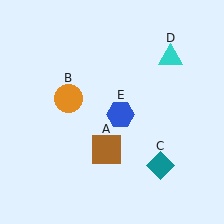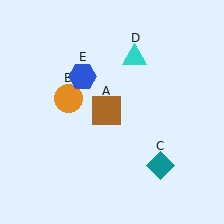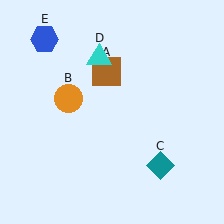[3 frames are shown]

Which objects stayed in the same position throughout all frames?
Orange circle (object B) and teal diamond (object C) remained stationary.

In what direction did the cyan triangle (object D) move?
The cyan triangle (object D) moved left.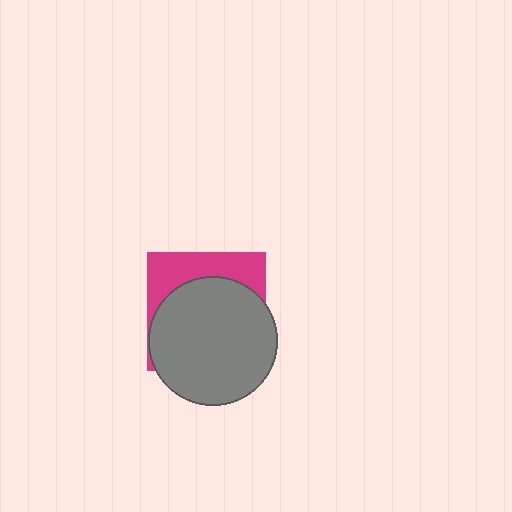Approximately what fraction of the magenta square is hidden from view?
Roughly 69% of the magenta square is hidden behind the gray circle.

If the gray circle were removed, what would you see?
You would see the complete magenta square.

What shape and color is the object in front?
The object in front is a gray circle.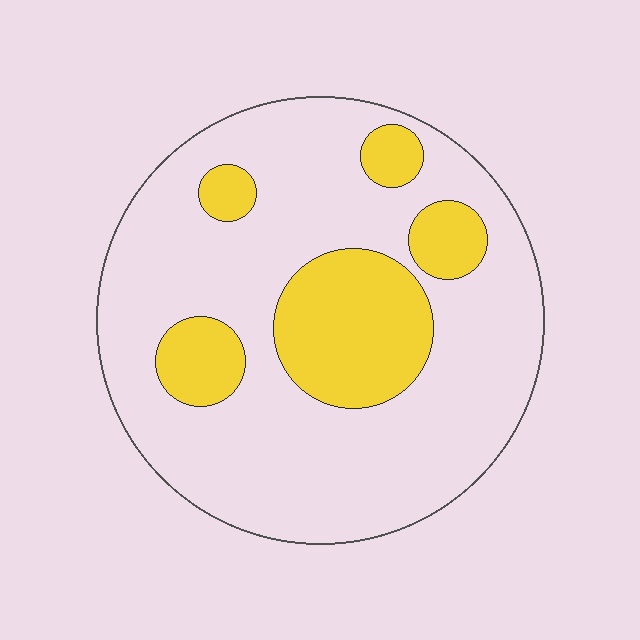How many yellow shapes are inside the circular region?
5.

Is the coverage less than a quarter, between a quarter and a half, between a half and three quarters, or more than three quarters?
Less than a quarter.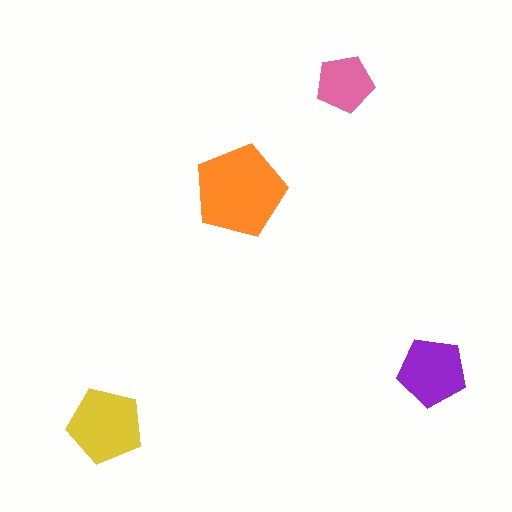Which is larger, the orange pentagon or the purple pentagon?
The orange one.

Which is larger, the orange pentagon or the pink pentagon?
The orange one.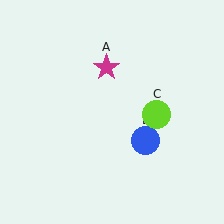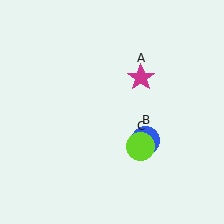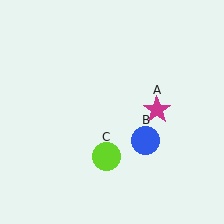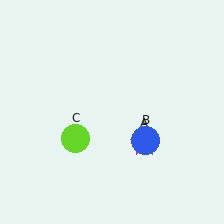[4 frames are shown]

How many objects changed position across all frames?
2 objects changed position: magenta star (object A), lime circle (object C).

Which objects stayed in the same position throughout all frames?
Blue circle (object B) remained stationary.